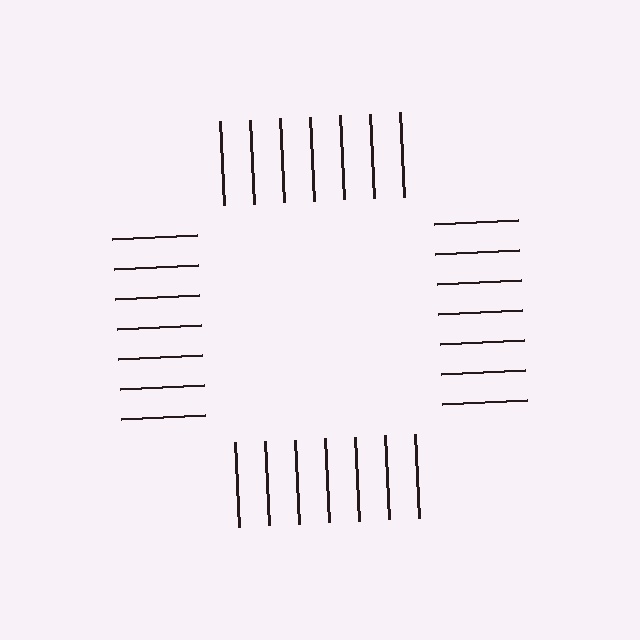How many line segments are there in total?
28 — 7 along each of the 4 edges.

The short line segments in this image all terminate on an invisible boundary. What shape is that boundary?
An illusory square — the line segments terminate on its edges but no continuous stroke is drawn.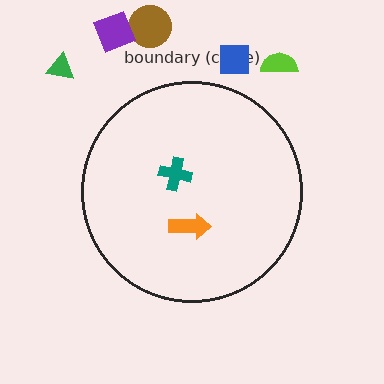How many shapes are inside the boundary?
2 inside, 5 outside.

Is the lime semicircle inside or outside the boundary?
Outside.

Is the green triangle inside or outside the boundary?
Outside.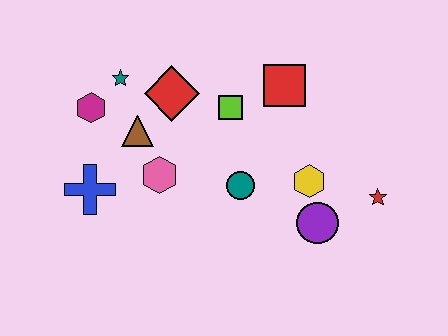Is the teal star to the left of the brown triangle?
Yes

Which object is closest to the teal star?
The magenta hexagon is closest to the teal star.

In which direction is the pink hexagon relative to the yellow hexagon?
The pink hexagon is to the left of the yellow hexagon.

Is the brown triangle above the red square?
No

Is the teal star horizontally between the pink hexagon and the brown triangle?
No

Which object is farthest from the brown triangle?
The red star is farthest from the brown triangle.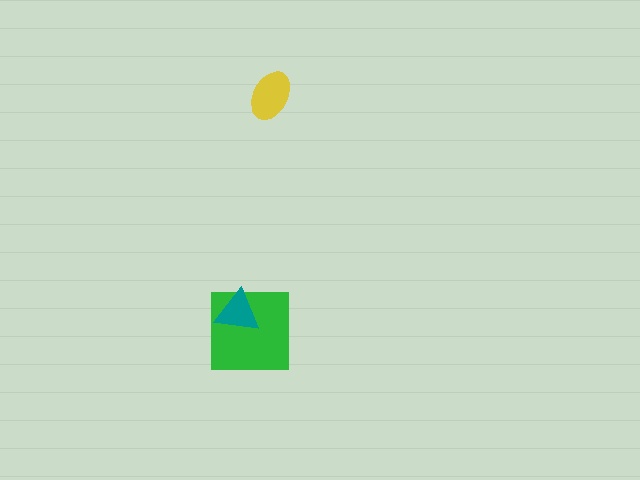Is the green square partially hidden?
Yes, it is partially covered by another shape.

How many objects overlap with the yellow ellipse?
0 objects overlap with the yellow ellipse.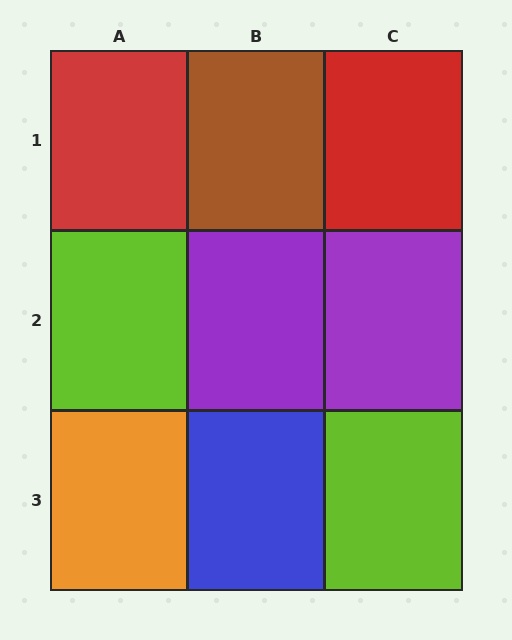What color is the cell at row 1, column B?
Brown.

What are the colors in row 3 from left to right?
Orange, blue, lime.